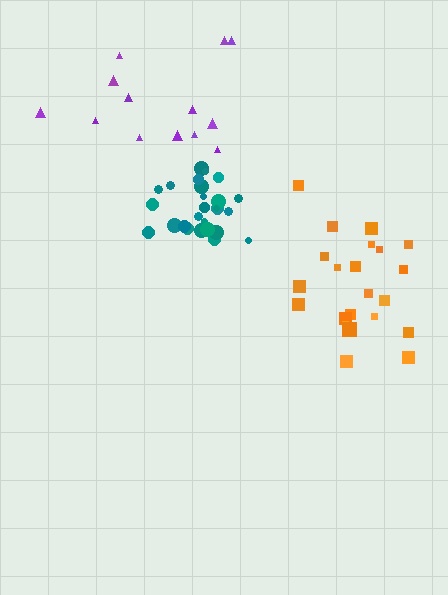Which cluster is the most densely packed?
Teal.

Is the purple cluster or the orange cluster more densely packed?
Orange.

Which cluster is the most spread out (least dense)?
Purple.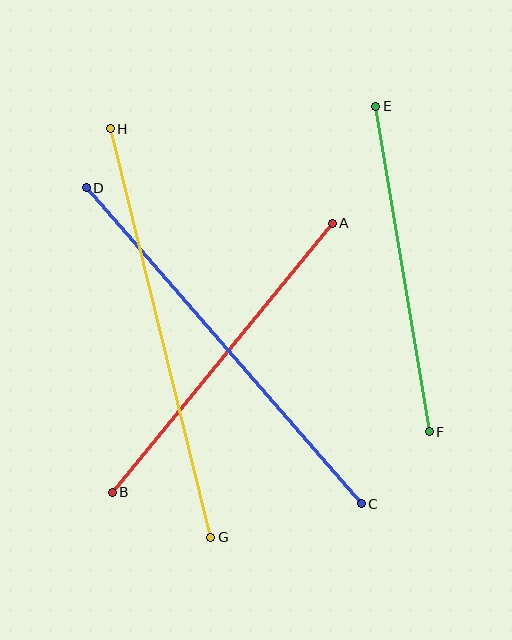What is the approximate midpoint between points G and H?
The midpoint is at approximately (161, 333) pixels.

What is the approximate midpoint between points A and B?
The midpoint is at approximately (222, 358) pixels.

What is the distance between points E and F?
The distance is approximately 330 pixels.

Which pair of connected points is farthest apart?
Points G and H are farthest apart.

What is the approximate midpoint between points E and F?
The midpoint is at approximately (402, 269) pixels.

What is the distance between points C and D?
The distance is approximately 419 pixels.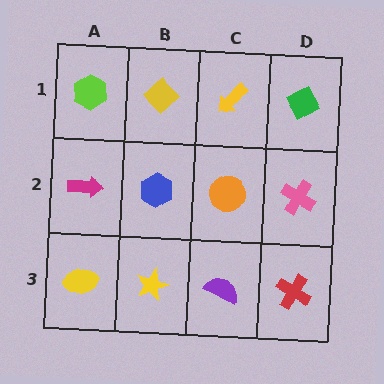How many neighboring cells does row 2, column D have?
3.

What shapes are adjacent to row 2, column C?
A yellow arrow (row 1, column C), a purple semicircle (row 3, column C), a blue hexagon (row 2, column B), a pink cross (row 2, column D).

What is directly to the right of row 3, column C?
A red cross.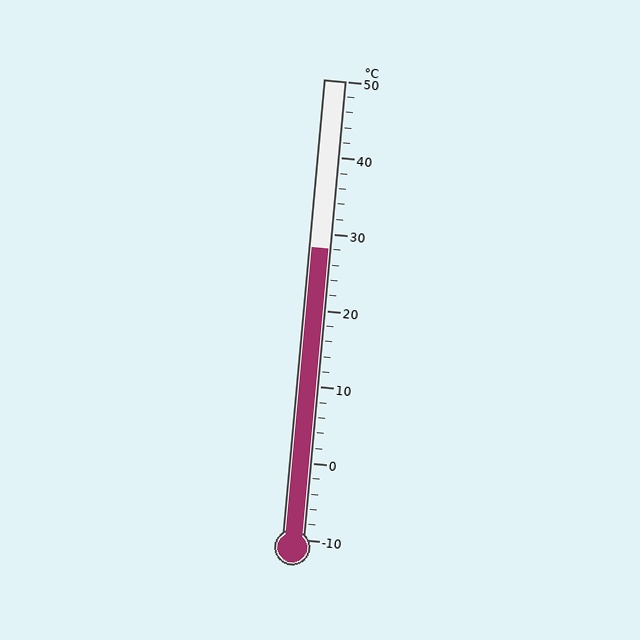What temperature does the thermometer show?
The thermometer shows approximately 28°C.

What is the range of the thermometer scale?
The thermometer scale ranges from -10°C to 50°C.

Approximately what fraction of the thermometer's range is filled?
The thermometer is filled to approximately 65% of its range.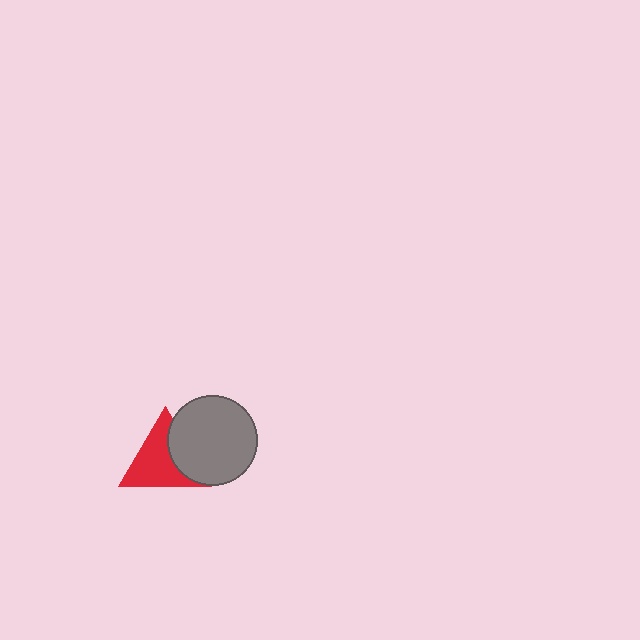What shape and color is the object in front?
The object in front is a gray circle.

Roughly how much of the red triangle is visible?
Most of it is visible (roughly 69%).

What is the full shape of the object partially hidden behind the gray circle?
The partially hidden object is a red triangle.